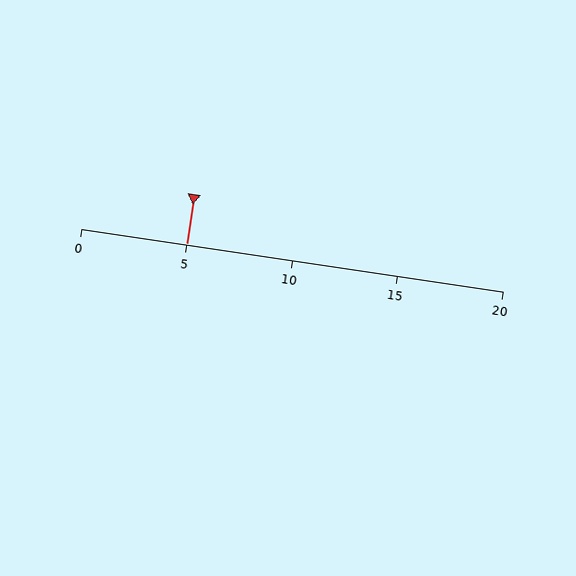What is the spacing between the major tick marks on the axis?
The major ticks are spaced 5 apart.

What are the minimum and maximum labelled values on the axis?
The axis runs from 0 to 20.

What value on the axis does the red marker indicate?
The marker indicates approximately 5.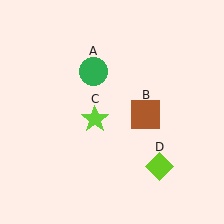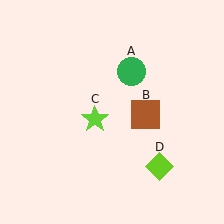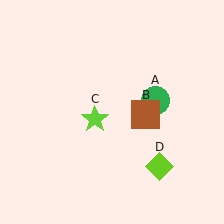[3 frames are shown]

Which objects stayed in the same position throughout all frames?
Brown square (object B) and lime star (object C) and lime diamond (object D) remained stationary.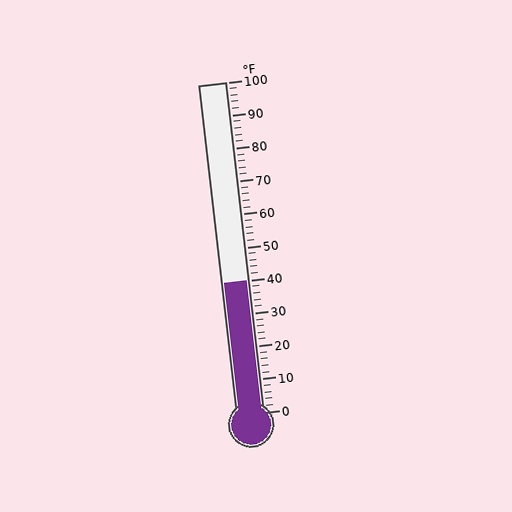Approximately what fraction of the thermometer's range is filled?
The thermometer is filled to approximately 40% of its range.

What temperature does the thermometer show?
The thermometer shows approximately 40°F.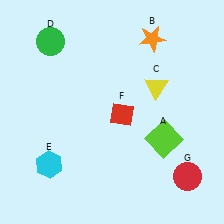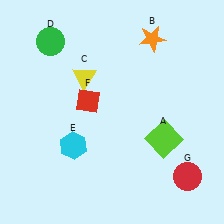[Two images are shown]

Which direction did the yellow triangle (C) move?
The yellow triangle (C) moved left.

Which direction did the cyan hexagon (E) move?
The cyan hexagon (E) moved right.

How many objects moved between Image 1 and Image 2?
3 objects moved between the two images.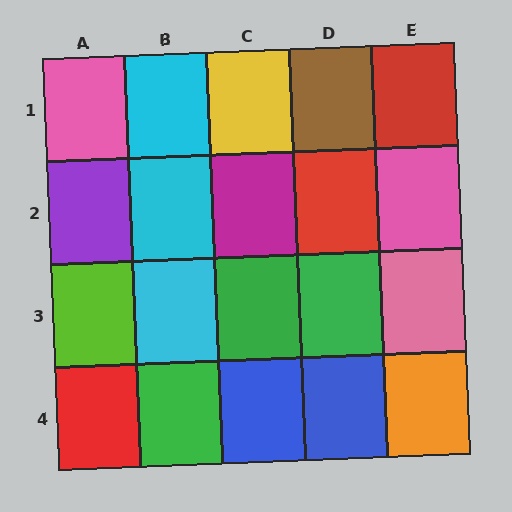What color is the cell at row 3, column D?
Green.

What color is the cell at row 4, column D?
Blue.